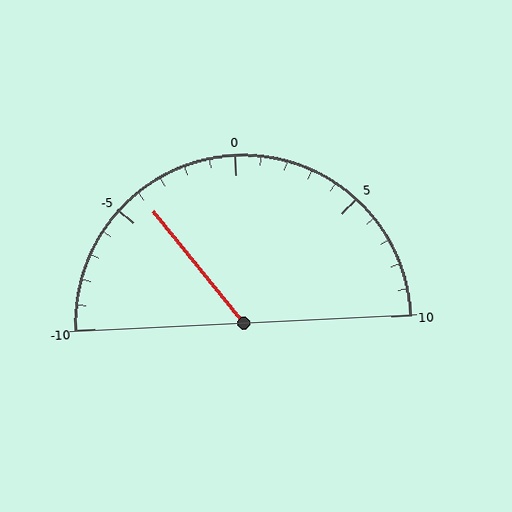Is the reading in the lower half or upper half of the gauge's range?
The reading is in the lower half of the range (-10 to 10).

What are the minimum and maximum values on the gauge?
The gauge ranges from -10 to 10.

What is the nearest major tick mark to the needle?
The nearest major tick mark is -5.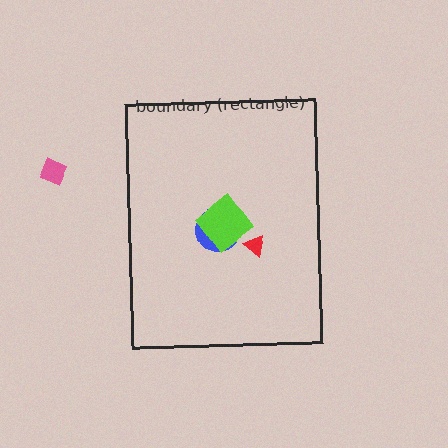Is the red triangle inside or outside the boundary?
Inside.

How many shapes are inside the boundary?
3 inside, 1 outside.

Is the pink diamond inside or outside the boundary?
Outside.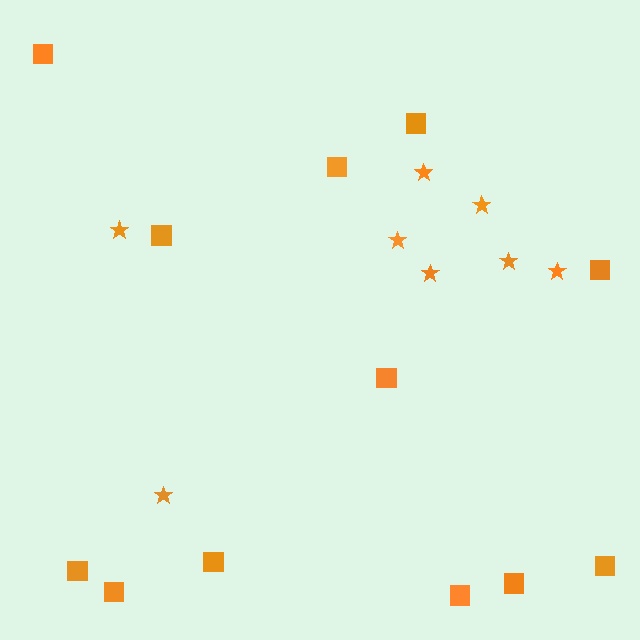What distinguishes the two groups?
There are 2 groups: one group of stars (8) and one group of squares (12).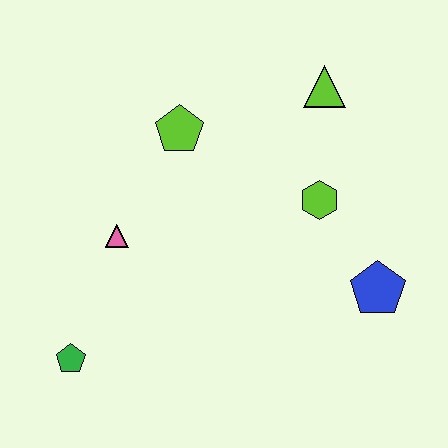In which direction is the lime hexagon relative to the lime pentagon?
The lime hexagon is to the right of the lime pentagon.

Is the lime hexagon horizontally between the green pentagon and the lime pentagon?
No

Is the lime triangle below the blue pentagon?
No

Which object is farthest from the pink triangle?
The blue pentagon is farthest from the pink triangle.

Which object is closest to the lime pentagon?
The pink triangle is closest to the lime pentagon.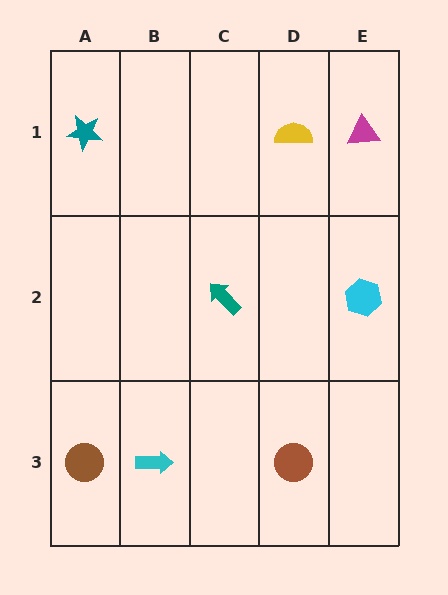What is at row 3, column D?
A brown circle.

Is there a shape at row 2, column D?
No, that cell is empty.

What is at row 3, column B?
A cyan arrow.